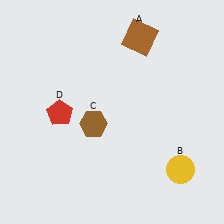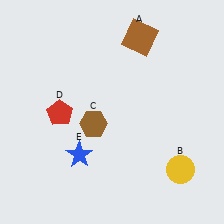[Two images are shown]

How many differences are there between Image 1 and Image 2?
There is 1 difference between the two images.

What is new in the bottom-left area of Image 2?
A blue star (E) was added in the bottom-left area of Image 2.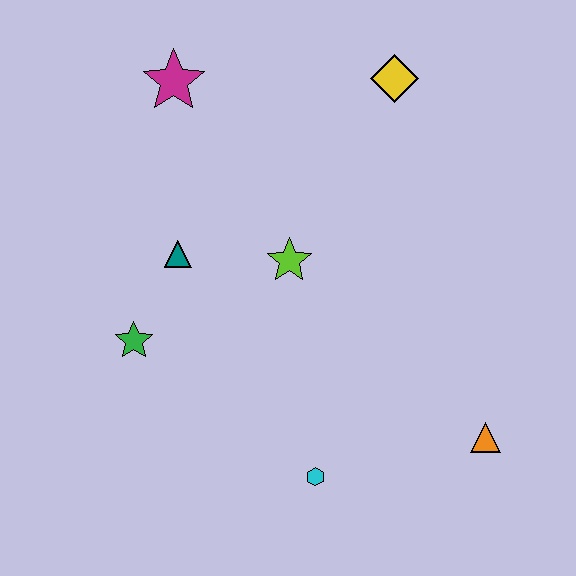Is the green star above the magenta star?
No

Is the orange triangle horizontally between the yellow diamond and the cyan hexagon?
No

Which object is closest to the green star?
The teal triangle is closest to the green star.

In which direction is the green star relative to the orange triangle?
The green star is to the left of the orange triangle.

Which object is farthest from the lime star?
The orange triangle is farthest from the lime star.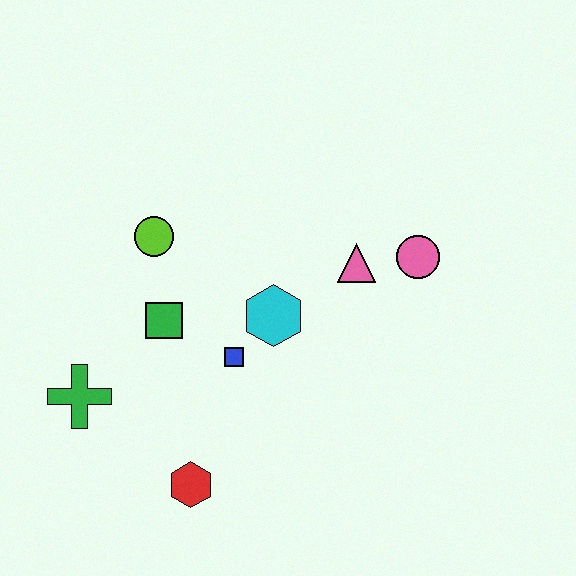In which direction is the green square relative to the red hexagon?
The green square is above the red hexagon.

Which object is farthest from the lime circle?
The pink circle is farthest from the lime circle.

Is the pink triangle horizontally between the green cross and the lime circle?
No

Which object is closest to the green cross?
The green square is closest to the green cross.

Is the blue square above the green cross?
Yes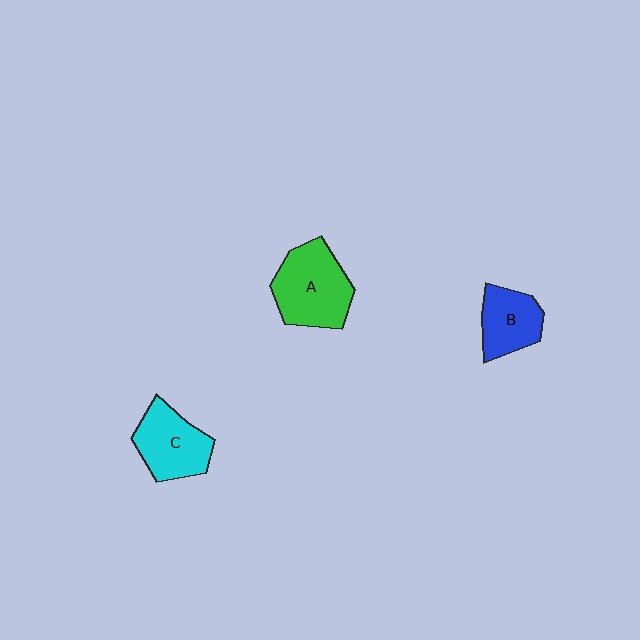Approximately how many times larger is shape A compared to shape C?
Approximately 1.2 times.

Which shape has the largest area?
Shape A (green).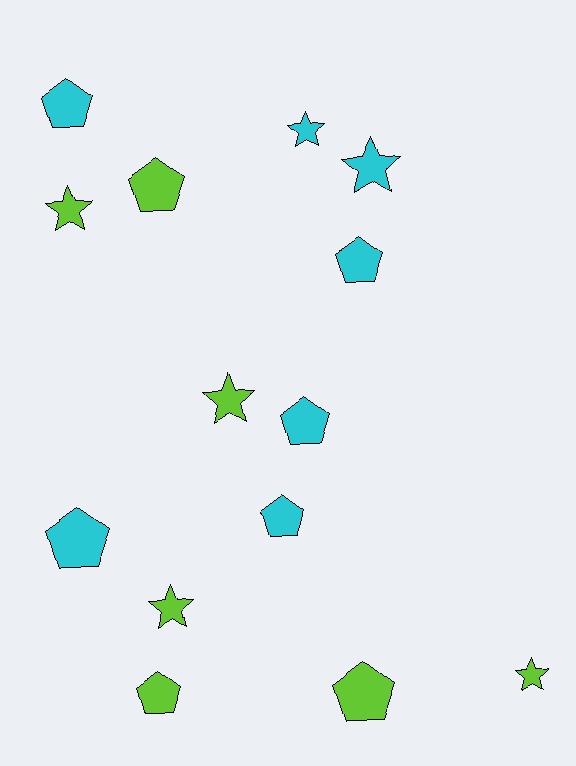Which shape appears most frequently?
Pentagon, with 8 objects.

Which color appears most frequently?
Lime, with 7 objects.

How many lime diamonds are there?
There are no lime diamonds.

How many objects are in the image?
There are 14 objects.